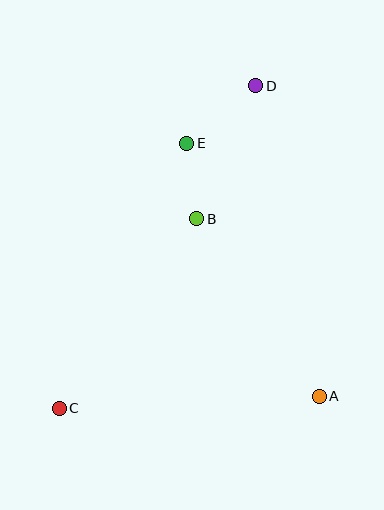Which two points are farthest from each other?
Points C and D are farthest from each other.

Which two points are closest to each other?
Points B and E are closest to each other.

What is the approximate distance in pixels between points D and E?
The distance between D and E is approximately 90 pixels.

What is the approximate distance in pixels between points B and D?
The distance between B and D is approximately 146 pixels.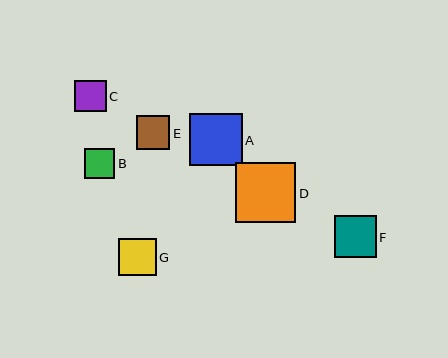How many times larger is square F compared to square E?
Square F is approximately 1.2 times the size of square E.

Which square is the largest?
Square D is the largest with a size of approximately 60 pixels.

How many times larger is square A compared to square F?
Square A is approximately 1.2 times the size of square F.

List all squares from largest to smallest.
From largest to smallest: D, A, F, G, E, C, B.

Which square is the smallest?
Square B is the smallest with a size of approximately 30 pixels.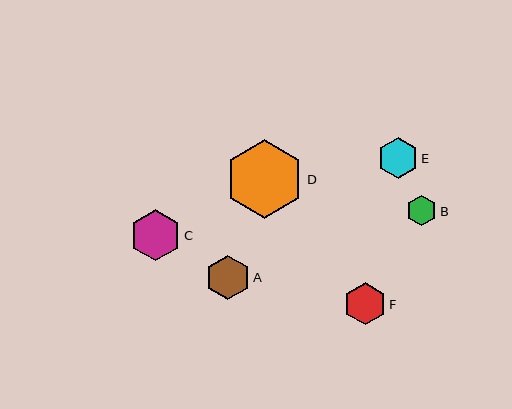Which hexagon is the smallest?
Hexagon B is the smallest with a size of approximately 31 pixels.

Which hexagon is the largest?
Hexagon D is the largest with a size of approximately 79 pixels.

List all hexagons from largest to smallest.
From largest to smallest: D, C, A, F, E, B.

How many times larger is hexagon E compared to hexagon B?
Hexagon E is approximately 1.3 times the size of hexagon B.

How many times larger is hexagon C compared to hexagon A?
Hexagon C is approximately 1.2 times the size of hexagon A.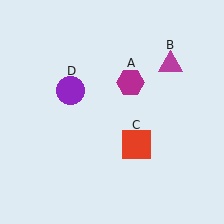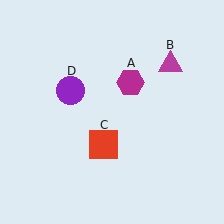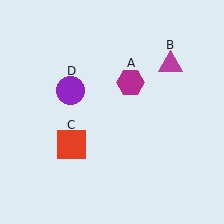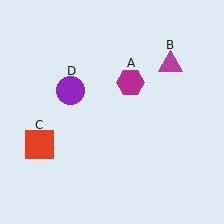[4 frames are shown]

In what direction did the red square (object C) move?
The red square (object C) moved left.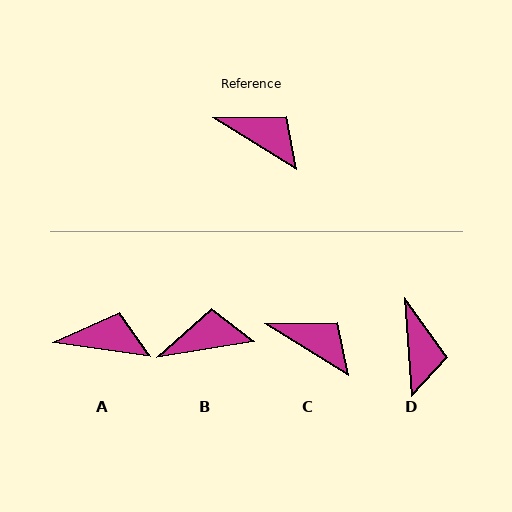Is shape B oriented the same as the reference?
No, it is off by about 41 degrees.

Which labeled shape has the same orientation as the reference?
C.